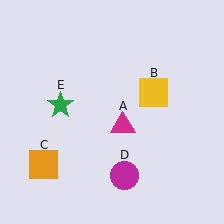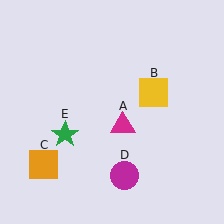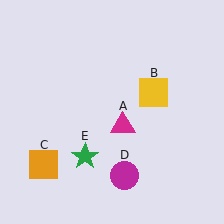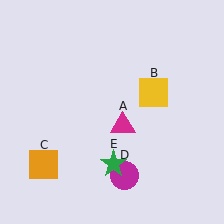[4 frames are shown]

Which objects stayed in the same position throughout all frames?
Magenta triangle (object A) and yellow square (object B) and orange square (object C) and magenta circle (object D) remained stationary.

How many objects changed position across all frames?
1 object changed position: green star (object E).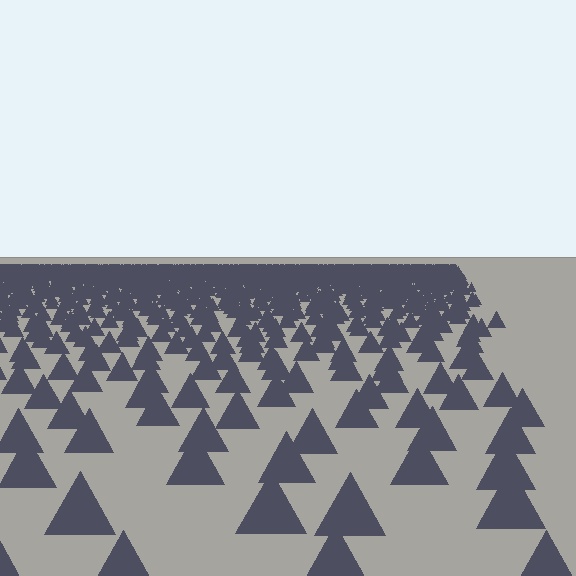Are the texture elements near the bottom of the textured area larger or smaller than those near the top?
Larger. Near the bottom, elements are closer to the viewer and appear at a bigger on-screen size.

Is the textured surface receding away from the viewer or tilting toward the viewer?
The surface is receding away from the viewer. Texture elements get smaller and denser toward the top.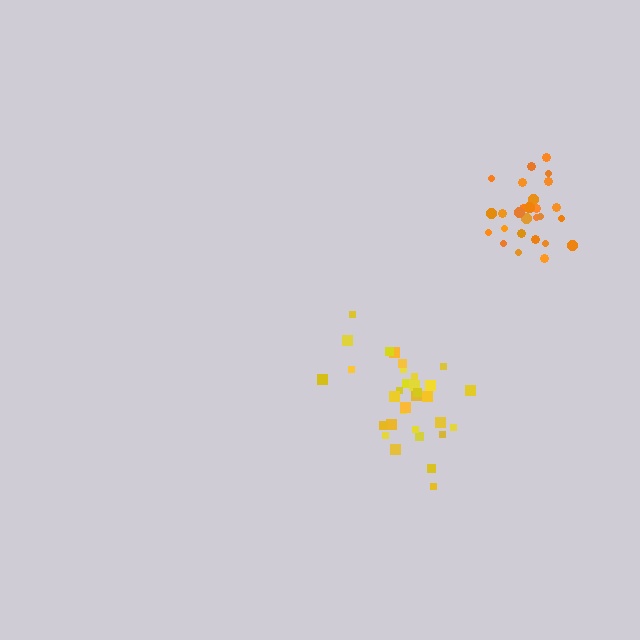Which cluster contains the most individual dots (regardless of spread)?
Yellow (32).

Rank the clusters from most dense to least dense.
orange, yellow.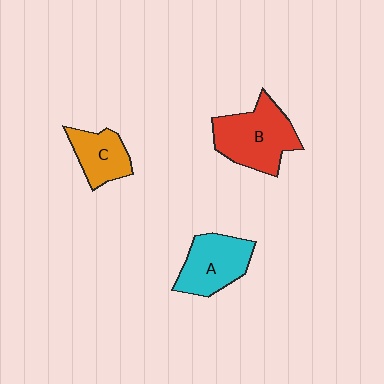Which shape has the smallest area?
Shape C (orange).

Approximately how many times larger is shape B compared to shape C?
Approximately 1.7 times.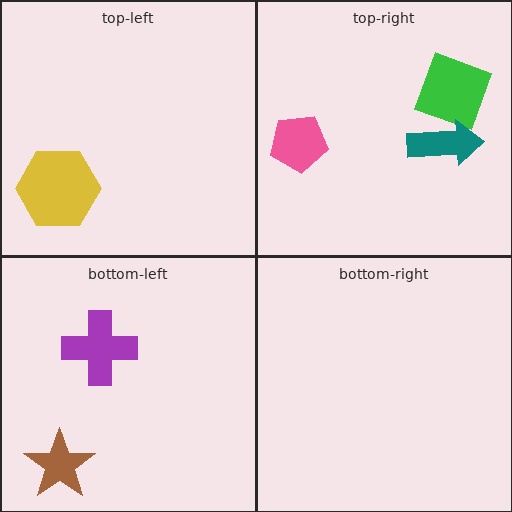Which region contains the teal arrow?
The top-right region.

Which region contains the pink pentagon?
The top-right region.